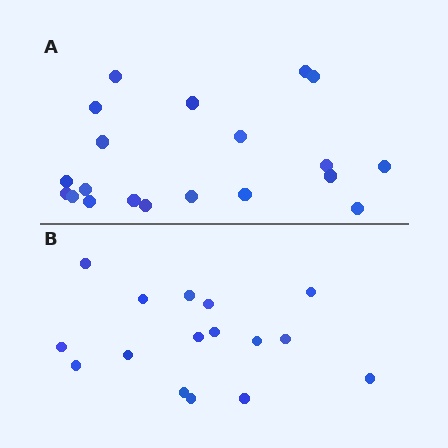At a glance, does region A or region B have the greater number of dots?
Region A (the top region) has more dots.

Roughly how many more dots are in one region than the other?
Region A has about 4 more dots than region B.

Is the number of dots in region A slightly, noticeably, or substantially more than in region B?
Region A has noticeably more, but not dramatically so. The ratio is roughly 1.2 to 1.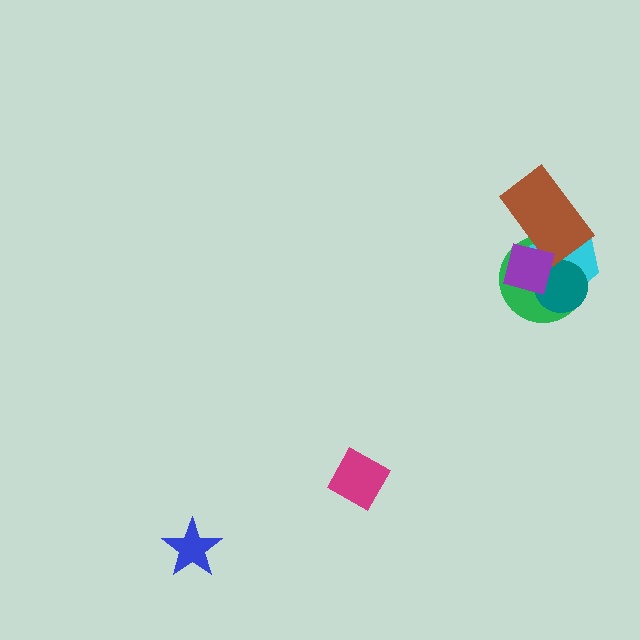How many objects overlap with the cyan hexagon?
4 objects overlap with the cyan hexagon.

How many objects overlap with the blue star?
0 objects overlap with the blue star.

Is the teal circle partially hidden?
Yes, it is partially covered by another shape.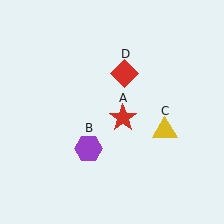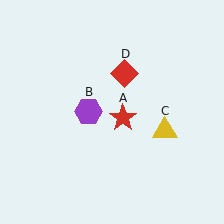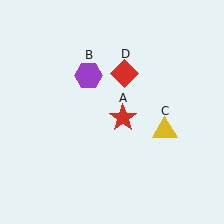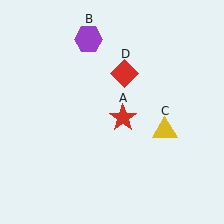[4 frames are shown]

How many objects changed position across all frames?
1 object changed position: purple hexagon (object B).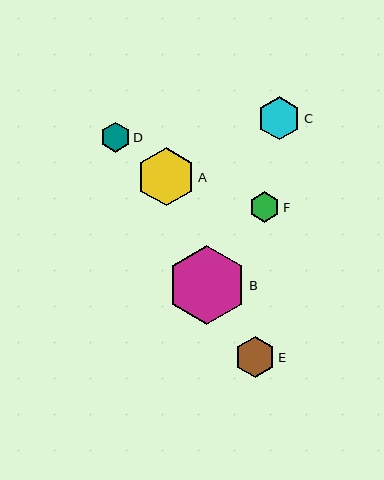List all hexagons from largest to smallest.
From largest to smallest: B, A, C, E, F, D.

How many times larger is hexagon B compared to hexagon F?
Hexagon B is approximately 2.6 times the size of hexagon F.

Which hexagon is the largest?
Hexagon B is the largest with a size of approximately 79 pixels.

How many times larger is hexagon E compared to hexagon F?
Hexagon E is approximately 1.3 times the size of hexagon F.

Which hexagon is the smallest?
Hexagon D is the smallest with a size of approximately 30 pixels.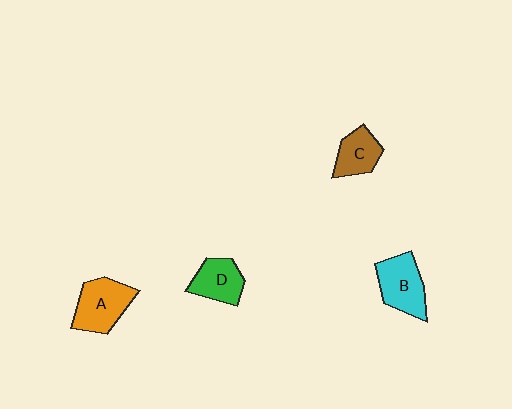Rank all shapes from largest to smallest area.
From largest to smallest: A (orange), B (cyan), D (green), C (brown).